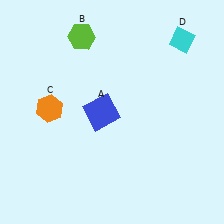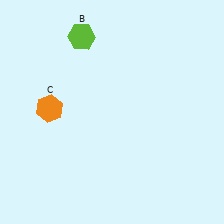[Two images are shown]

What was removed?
The cyan diamond (D), the blue square (A) were removed in Image 2.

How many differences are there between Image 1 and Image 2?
There are 2 differences between the two images.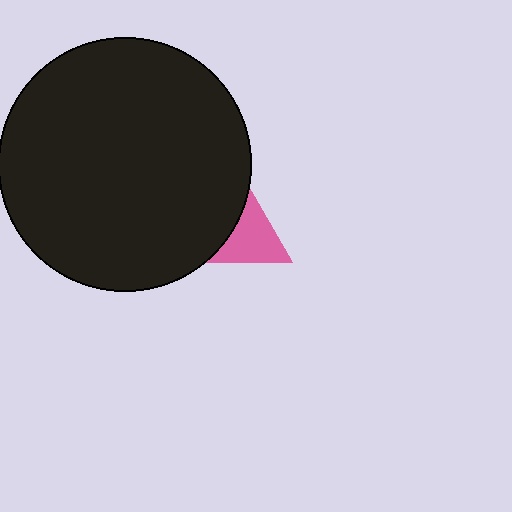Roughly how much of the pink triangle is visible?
A small part of it is visible (roughly 40%).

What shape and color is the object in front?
The object in front is a black circle.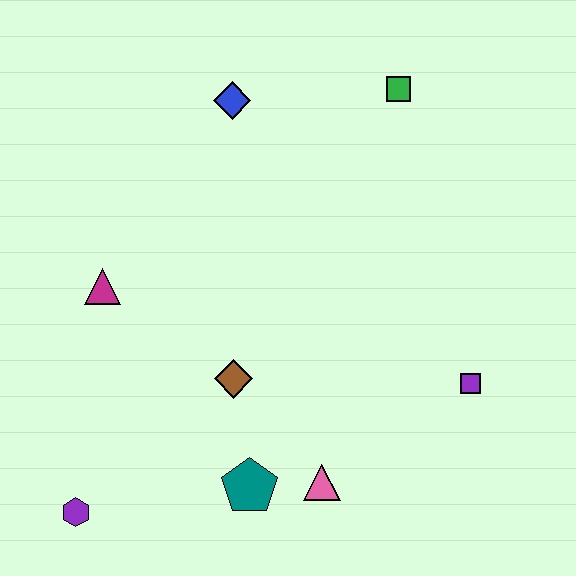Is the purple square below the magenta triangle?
Yes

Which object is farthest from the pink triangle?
The green square is farthest from the pink triangle.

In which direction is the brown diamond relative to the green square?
The brown diamond is below the green square.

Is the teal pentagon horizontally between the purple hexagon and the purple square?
Yes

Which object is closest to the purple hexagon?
The teal pentagon is closest to the purple hexagon.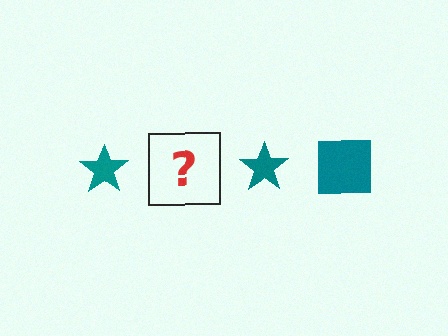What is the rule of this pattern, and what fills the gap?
The rule is that the pattern cycles through star, square shapes in teal. The gap should be filled with a teal square.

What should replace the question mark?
The question mark should be replaced with a teal square.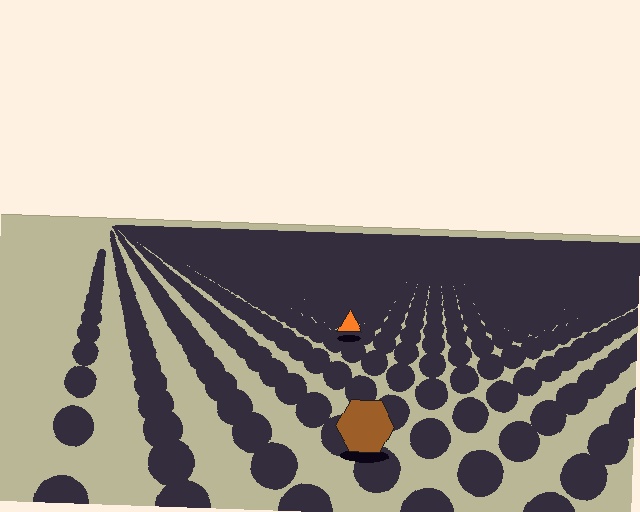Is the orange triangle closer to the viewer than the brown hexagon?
No. The brown hexagon is closer — you can tell from the texture gradient: the ground texture is coarser near it.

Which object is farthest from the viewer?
The orange triangle is farthest from the viewer. It appears smaller and the ground texture around it is denser.